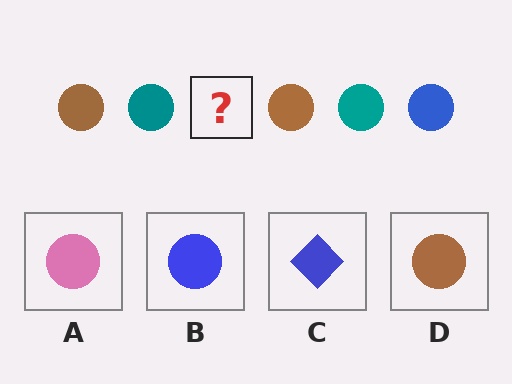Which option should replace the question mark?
Option B.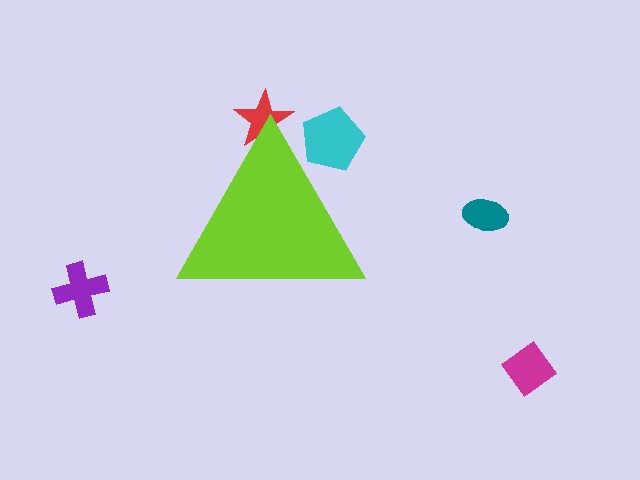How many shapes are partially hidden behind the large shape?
2 shapes are partially hidden.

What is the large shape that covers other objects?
A lime triangle.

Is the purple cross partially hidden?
No, the purple cross is fully visible.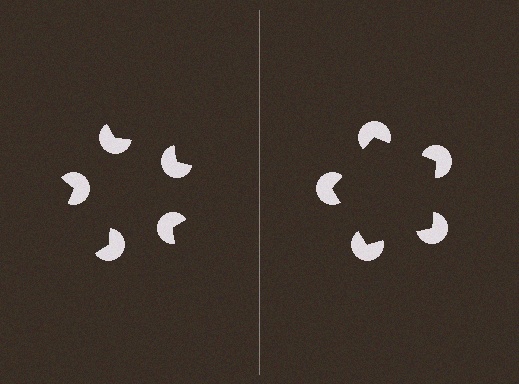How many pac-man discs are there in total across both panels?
10 — 5 on each side.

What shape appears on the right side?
An illusory pentagon.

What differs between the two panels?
The pac-man discs are positioned identically on both sides; only the wedge orientations differ. On the right they align to a pentagon; on the left they are misaligned.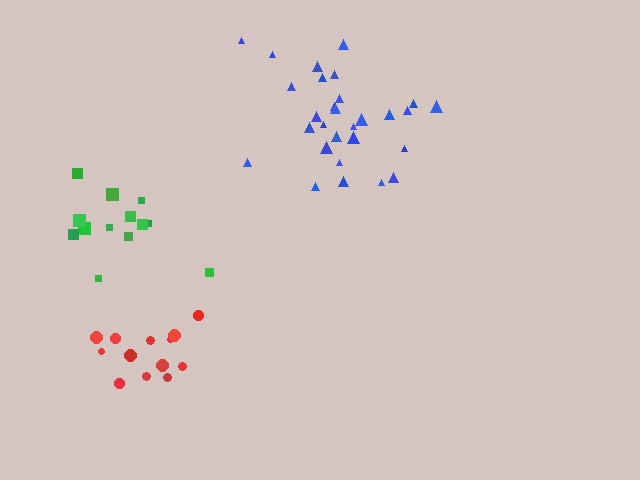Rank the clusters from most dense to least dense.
blue, red, green.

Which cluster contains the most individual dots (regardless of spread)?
Blue (29).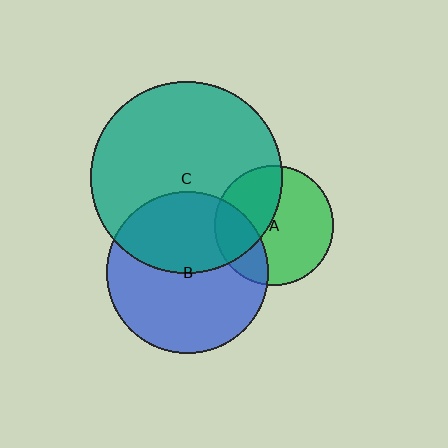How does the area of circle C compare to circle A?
Approximately 2.6 times.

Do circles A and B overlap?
Yes.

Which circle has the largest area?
Circle C (teal).